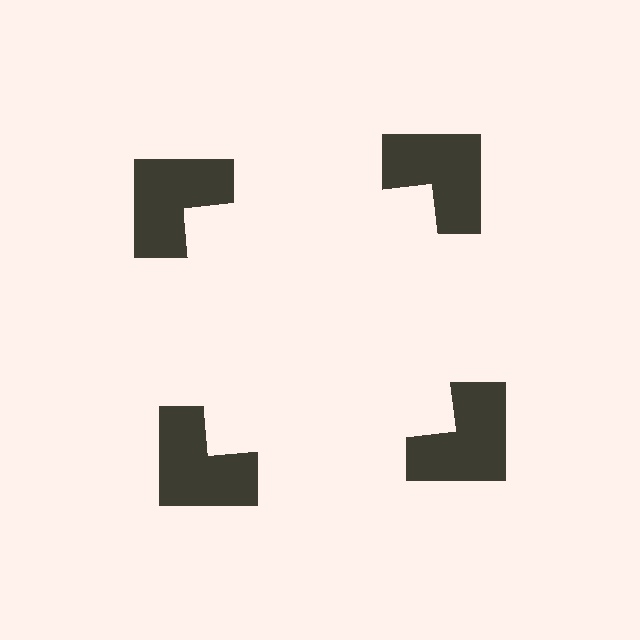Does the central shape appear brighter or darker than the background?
It typically appears slightly brighter than the background, even though no actual brightness change is drawn.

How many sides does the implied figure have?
4 sides.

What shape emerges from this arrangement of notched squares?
An illusory square — its edges are inferred from the aligned wedge cuts in the notched squares, not physically drawn.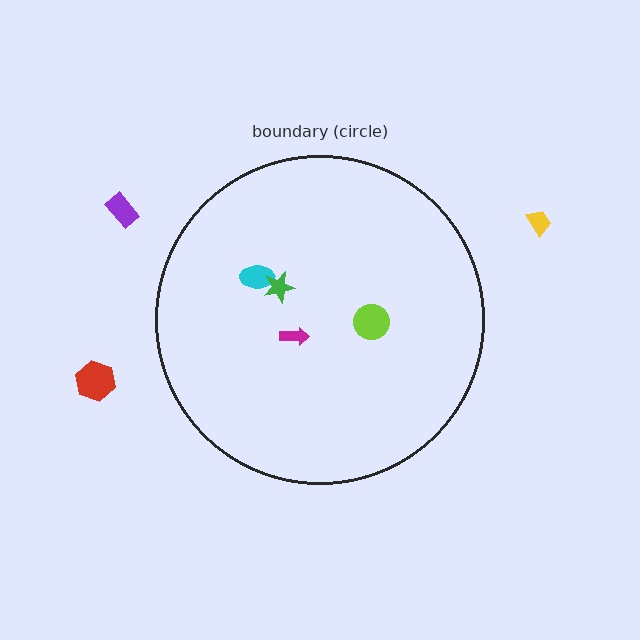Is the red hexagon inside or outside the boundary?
Outside.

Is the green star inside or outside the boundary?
Inside.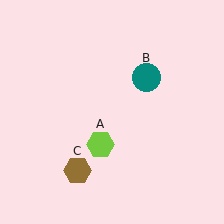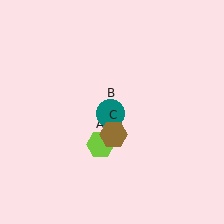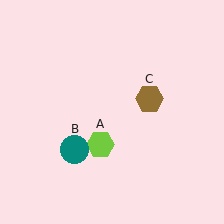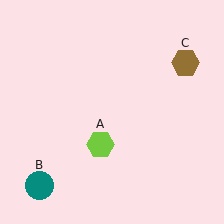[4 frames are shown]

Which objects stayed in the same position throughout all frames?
Lime hexagon (object A) remained stationary.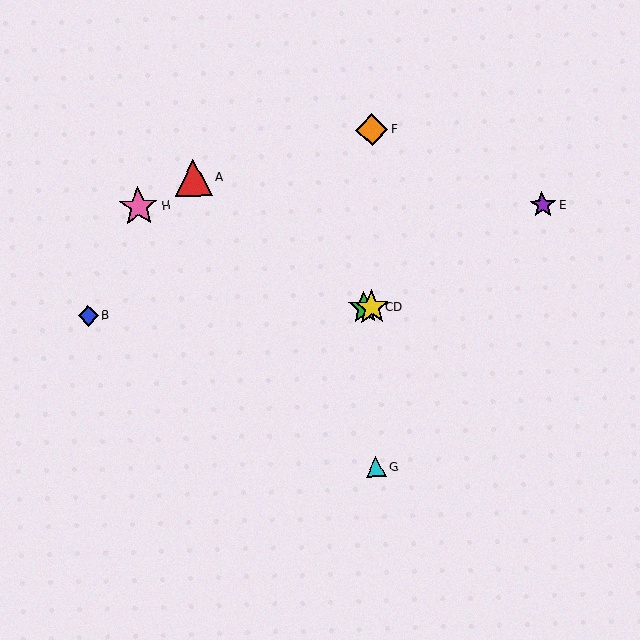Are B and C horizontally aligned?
Yes, both are at y≈316.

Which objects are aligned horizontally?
Objects B, C, D are aligned horizontally.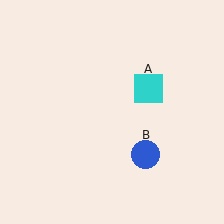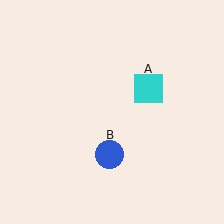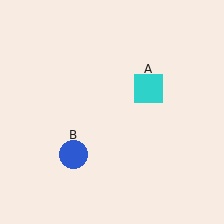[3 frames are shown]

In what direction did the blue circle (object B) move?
The blue circle (object B) moved left.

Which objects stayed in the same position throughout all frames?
Cyan square (object A) remained stationary.